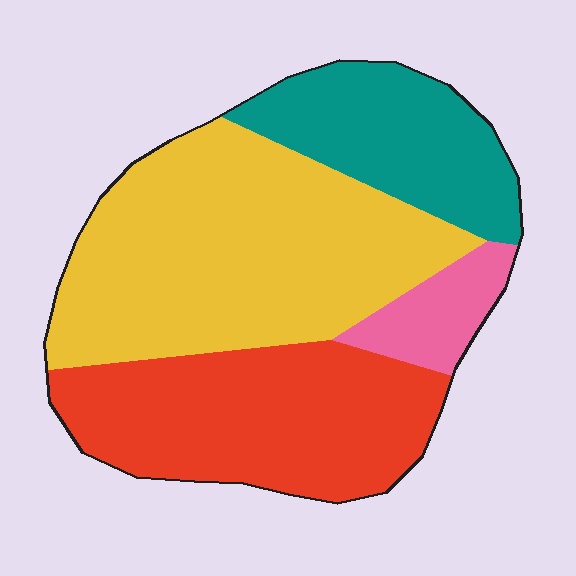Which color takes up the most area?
Yellow, at roughly 45%.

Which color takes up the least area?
Pink, at roughly 5%.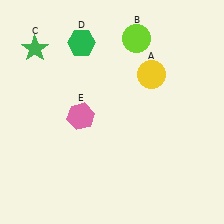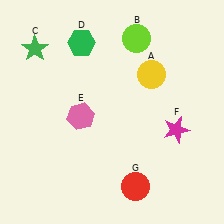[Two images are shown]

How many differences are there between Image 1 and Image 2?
There are 2 differences between the two images.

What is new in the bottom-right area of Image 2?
A magenta star (F) was added in the bottom-right area of Image 2.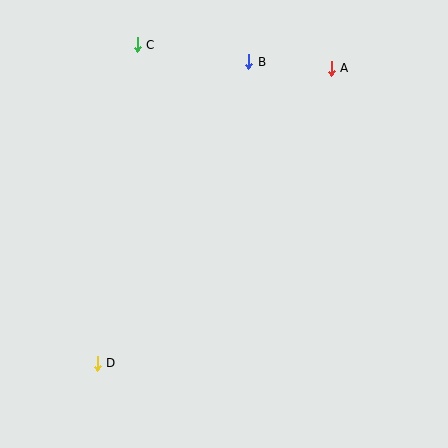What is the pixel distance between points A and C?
The distance between A and C is 195 pixels.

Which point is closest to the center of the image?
Point B at (249, 62) is closest to the center.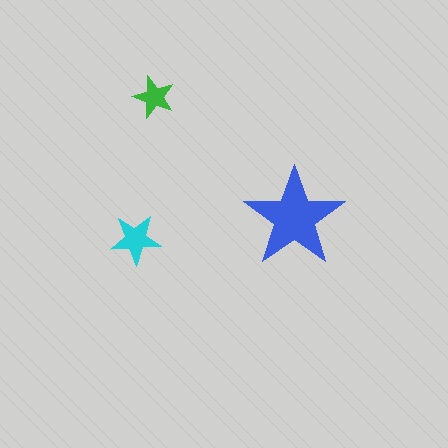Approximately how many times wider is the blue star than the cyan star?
About 2 times wider.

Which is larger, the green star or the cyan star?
The cyan one.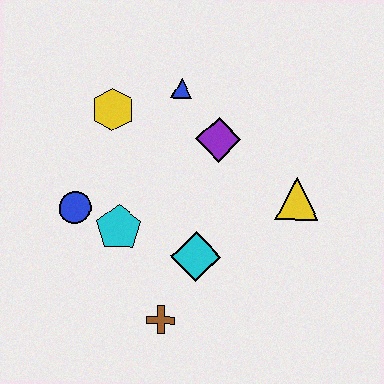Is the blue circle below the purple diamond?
Yes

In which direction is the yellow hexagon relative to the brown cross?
The yellow hexagon is above the brown cross.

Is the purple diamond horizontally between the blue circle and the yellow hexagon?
No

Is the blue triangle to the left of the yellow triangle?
Yes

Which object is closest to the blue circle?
The cyan pentagon is closest to the blue circle.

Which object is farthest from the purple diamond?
The brown cross is farthest from the purple diamond.